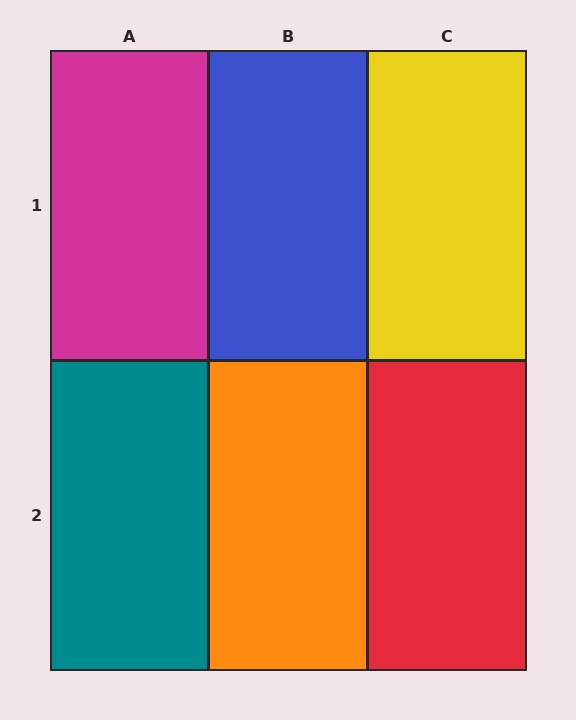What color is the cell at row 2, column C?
Red.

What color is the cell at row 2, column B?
Orange.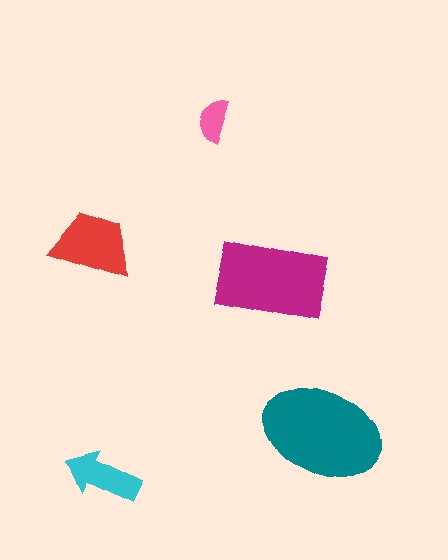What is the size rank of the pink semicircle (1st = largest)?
5th.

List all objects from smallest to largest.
The pink semicircle, the cyan arrow, the red trapezoid, the magenta rectangle, the teal ellipse.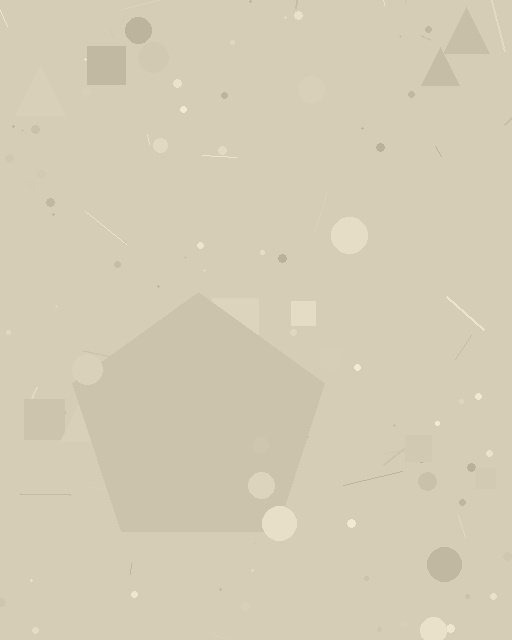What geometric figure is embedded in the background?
A pentagon is embedded in the background.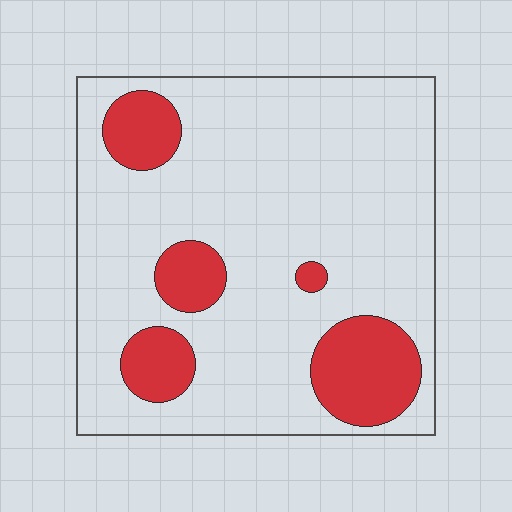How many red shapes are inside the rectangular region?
5.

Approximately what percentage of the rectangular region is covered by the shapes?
Approximately 20%.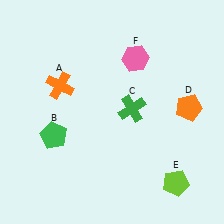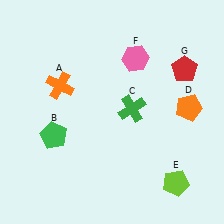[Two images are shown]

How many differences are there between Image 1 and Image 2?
There is 1 difference between the two images.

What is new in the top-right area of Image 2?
A red pentagon (G) was added in the top-right area of Image 2.